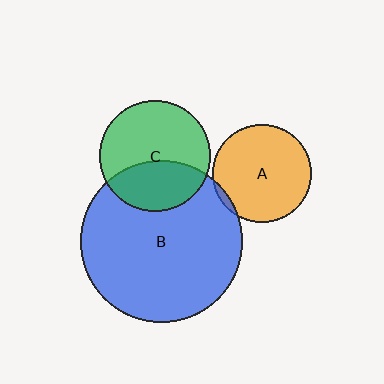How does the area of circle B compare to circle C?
Approximately 2.1 times.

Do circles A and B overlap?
Yes.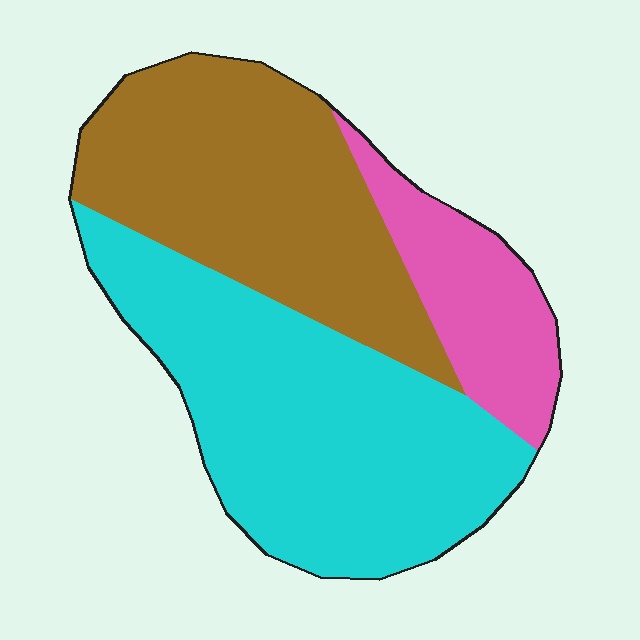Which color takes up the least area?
Pink, at roughly 15%.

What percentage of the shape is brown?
Brown takes up about three eighths (3/8) of the shape.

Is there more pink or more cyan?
Cyan.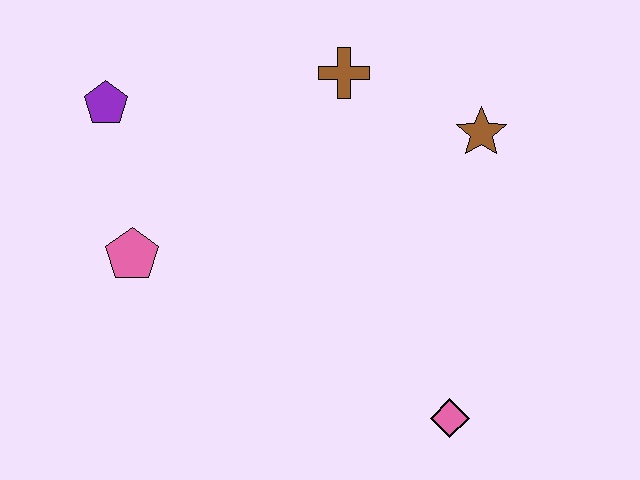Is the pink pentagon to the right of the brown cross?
No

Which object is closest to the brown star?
The brown cross is closest to the brown star.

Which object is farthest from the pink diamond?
The purple pentagon is farthest from the pink diamond.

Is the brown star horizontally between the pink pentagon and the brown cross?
No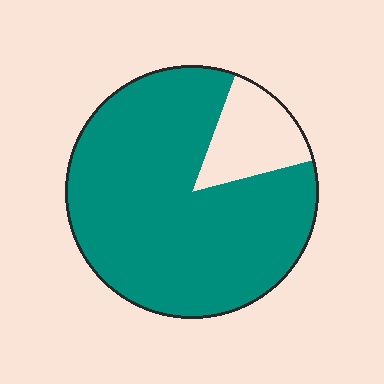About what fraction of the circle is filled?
About five sixths (5/6).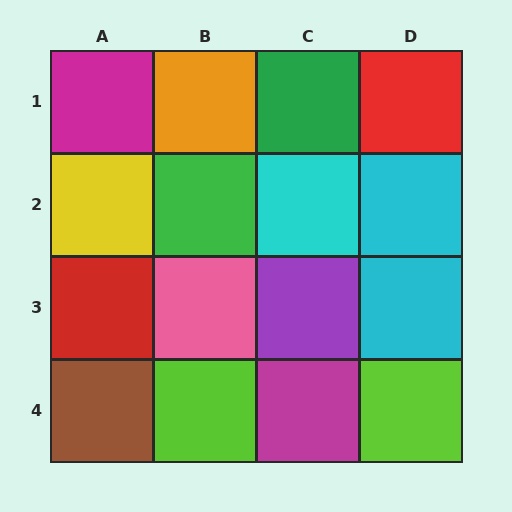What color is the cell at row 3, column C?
Purple.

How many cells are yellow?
1 cell is yellow.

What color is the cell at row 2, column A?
Yellow.